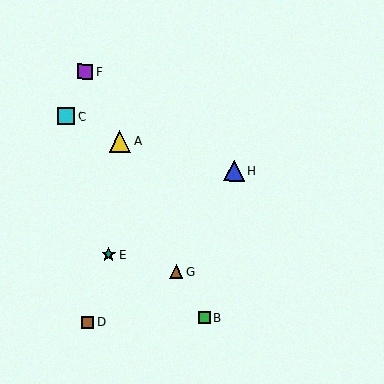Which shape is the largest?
The yellow triangle (labeled A) is the largest.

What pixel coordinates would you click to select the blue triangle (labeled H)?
Click at (234, 170) to select the blue triangle H.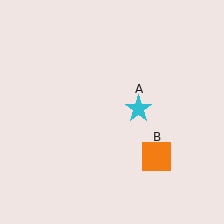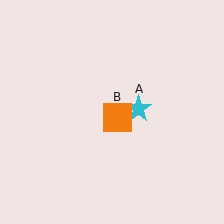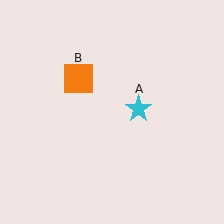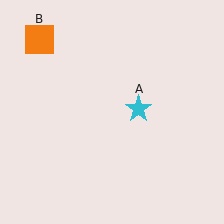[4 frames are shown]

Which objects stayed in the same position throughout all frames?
Cyan star (object A) remained stationary.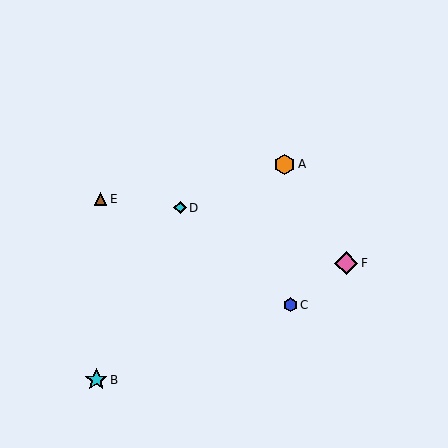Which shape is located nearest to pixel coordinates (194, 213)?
The cyan diamond (labeled D) at (180, 208) is nearest to that location.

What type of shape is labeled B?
Shape B is a cyan star.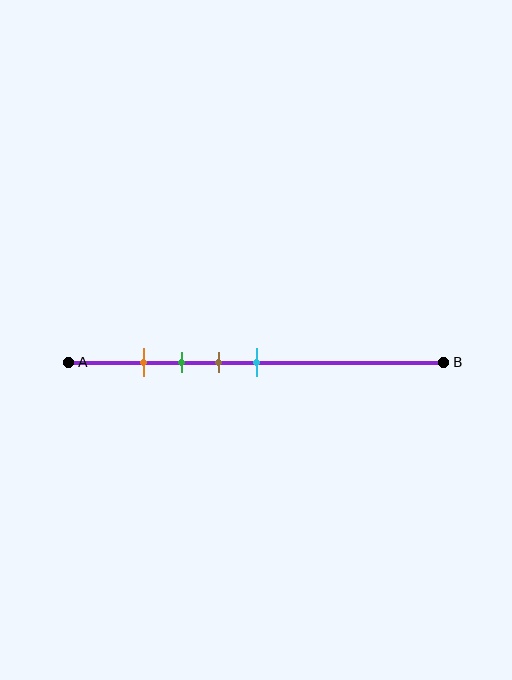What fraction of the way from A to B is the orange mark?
The orange mark is approximately 20% (0.2) of the way from A to B.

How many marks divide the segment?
There are 4 marks dividing the segment.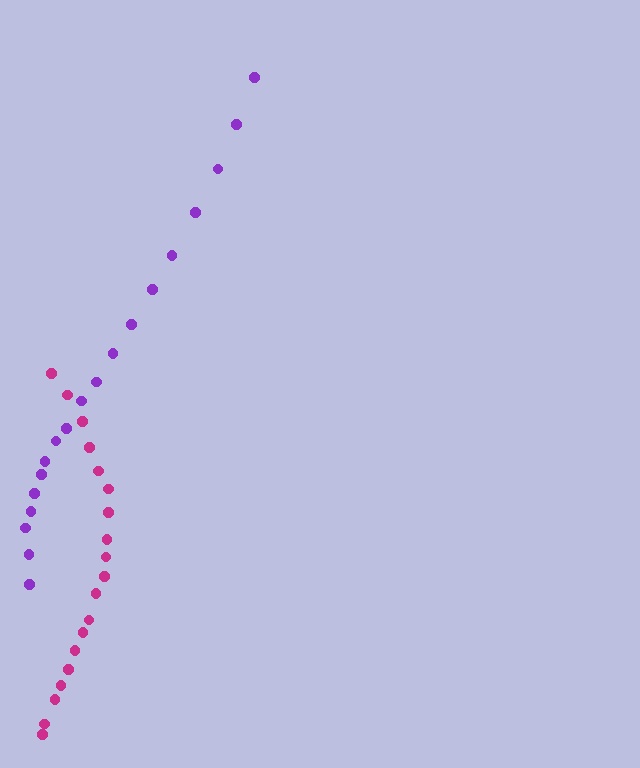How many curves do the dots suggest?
There are 2 distinct paths.